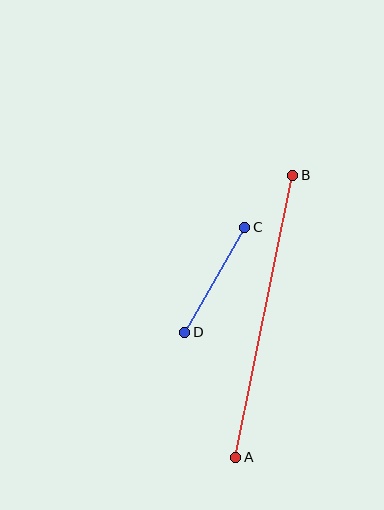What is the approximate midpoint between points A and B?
The midpoint is at approximately (264, 316) pixels.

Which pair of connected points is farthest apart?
Points A and B are farthest apart.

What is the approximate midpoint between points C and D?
The midpoint is at approximately (215, 280) pixels.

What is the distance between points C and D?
The distance is approximately 121 pixels.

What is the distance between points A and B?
The distance is approximately 287 pixels.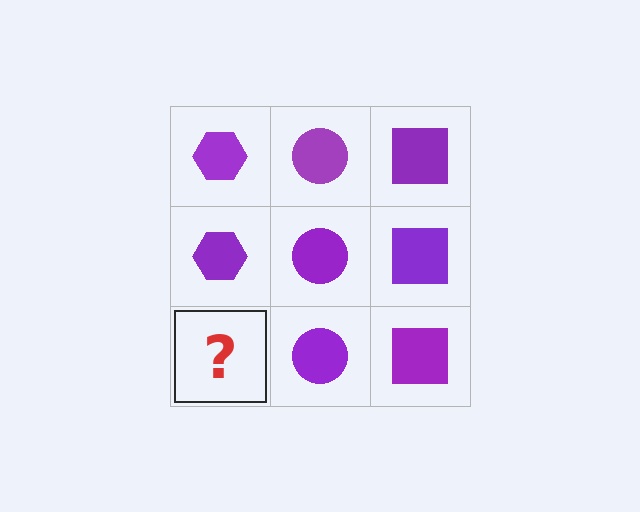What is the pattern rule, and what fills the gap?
The rule is that each column has a consistent shape. The gap should be filled with a purple hexagon.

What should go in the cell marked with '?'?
The missing cell should contain a purple hexagon.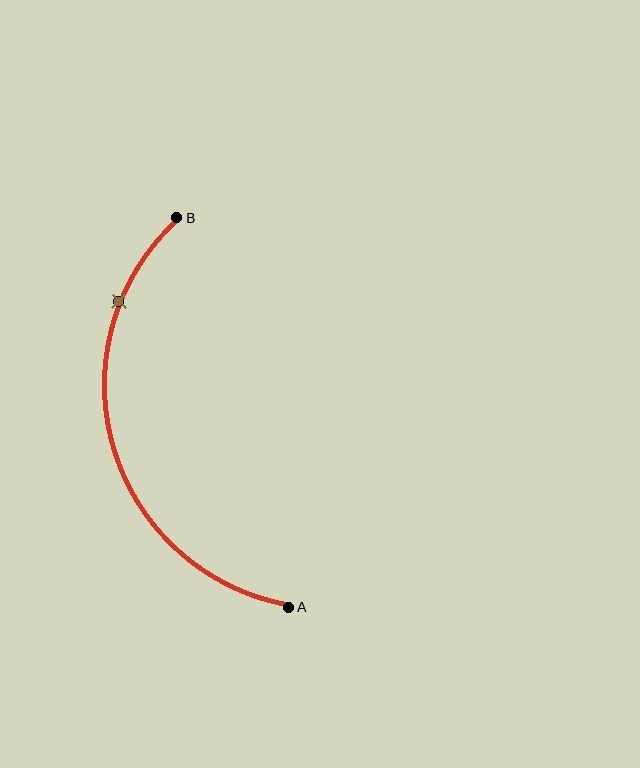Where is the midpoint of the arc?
The arc midpoint is the point on the curve farthest from the straight line joining A and B. It sits to the left of that line.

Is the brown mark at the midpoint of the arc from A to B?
No. The brown mark lies on the arc but is closer to endpoint B. The arc midpoint would be at the point on the curve equidistant along the arc from both A and B.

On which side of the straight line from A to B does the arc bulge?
The arc bulges to the left of the straight line connecting A and B.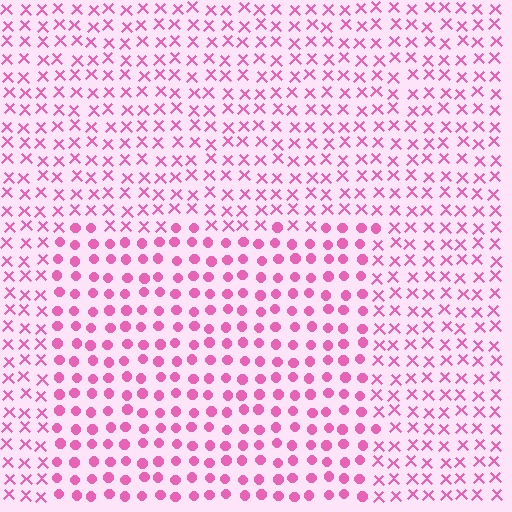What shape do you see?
I see a rectangle.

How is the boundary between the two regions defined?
The boundary is defined by a change in element shape: circles inside vs. X marks outside. All elements share the same color and spacing.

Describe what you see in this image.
The image is filled with small pink elements arranged in a uniform grid. A rectangle-shaped region contains circles, while the surrounding area contains X marks. The boundary is defined purely by the change in element shape.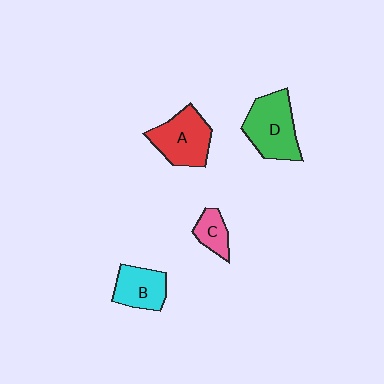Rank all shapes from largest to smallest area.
From largest to smallest: D (green), A (red), B (cyan), C (pink).